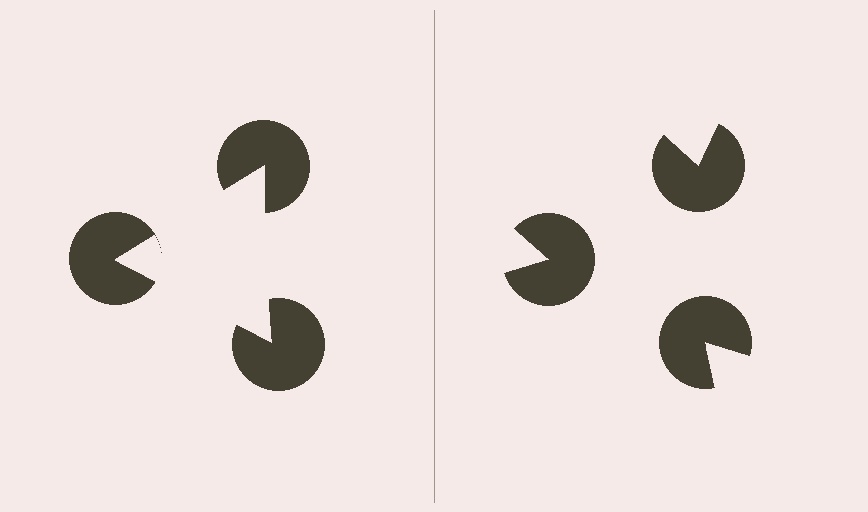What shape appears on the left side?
An illusory triangle.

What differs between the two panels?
The pac-man discs are positioned identically on both sides; only the wedge orientations differ. On the left they align to a triangle; on the right they are misaligned.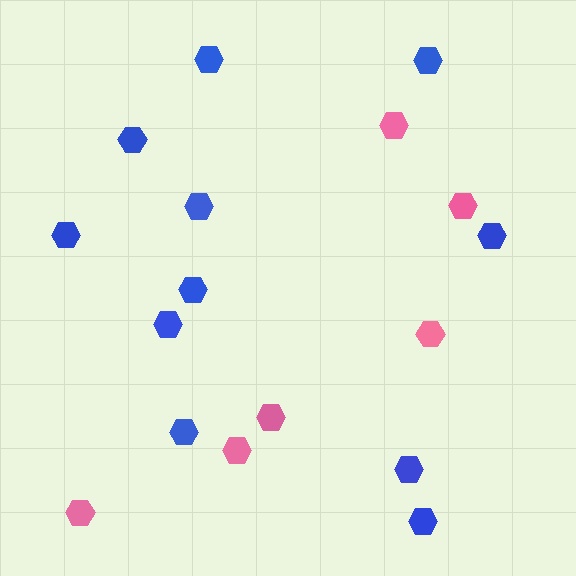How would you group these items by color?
There are 2 groups: one group of blue hexagons (11) and one group of pink hexagons (6).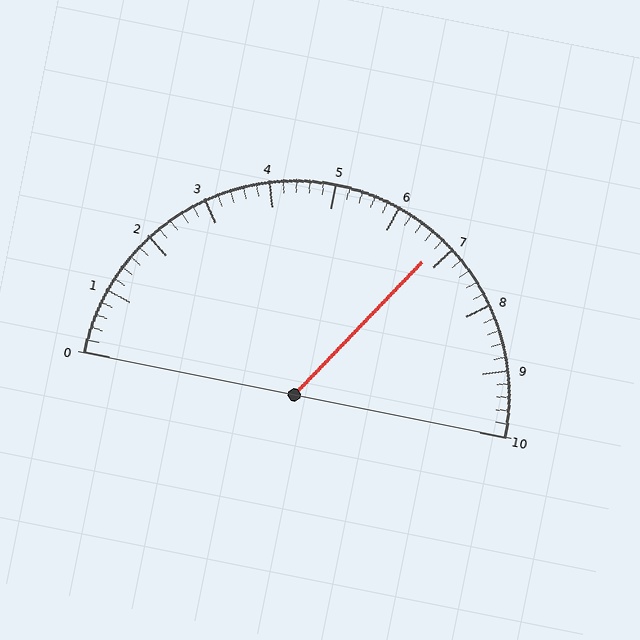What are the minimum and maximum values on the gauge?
The gauge ranges from 0 to 10.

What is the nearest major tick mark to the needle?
The nearest major tick mark is 7.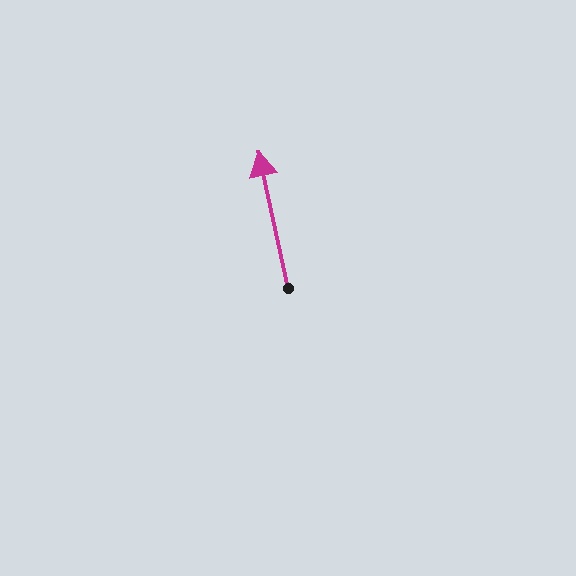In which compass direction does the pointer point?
North.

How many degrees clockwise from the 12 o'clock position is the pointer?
Approximately 348 degrees.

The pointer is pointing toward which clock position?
Roughly 12 o'clock.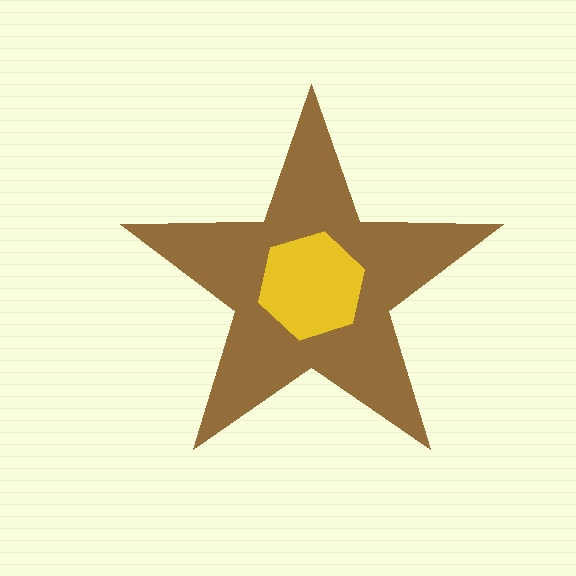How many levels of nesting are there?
2.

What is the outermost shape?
The brown star.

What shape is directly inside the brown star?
The yellow hexagon.